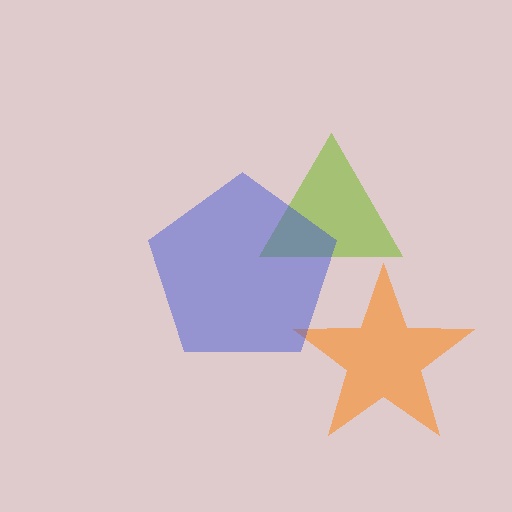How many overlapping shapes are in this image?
There are 3 overlapping shapes in the image.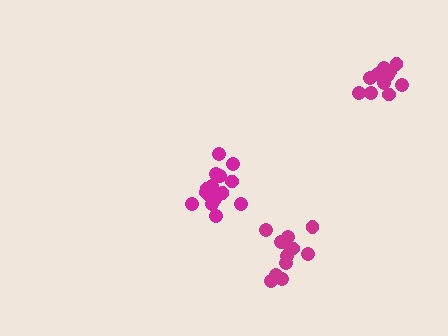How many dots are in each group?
Group 1: 15 dots, Group 2: 12 dots, Group 3: 12 dots (39 total).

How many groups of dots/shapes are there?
There are 3 groups.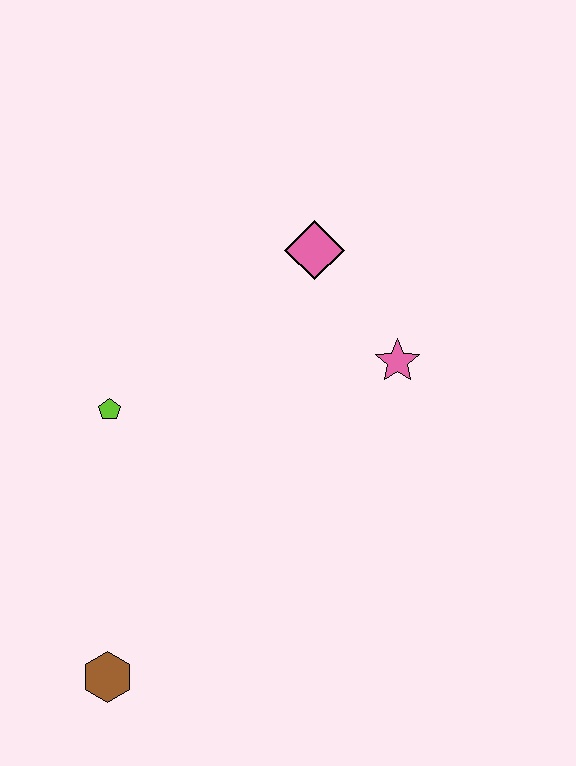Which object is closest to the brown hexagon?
The lime pentagon is closest to the brown hexagon.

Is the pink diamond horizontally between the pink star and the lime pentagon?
Yes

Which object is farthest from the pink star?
The brown hexagon is farthest from the pink star.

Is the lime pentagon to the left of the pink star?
Yes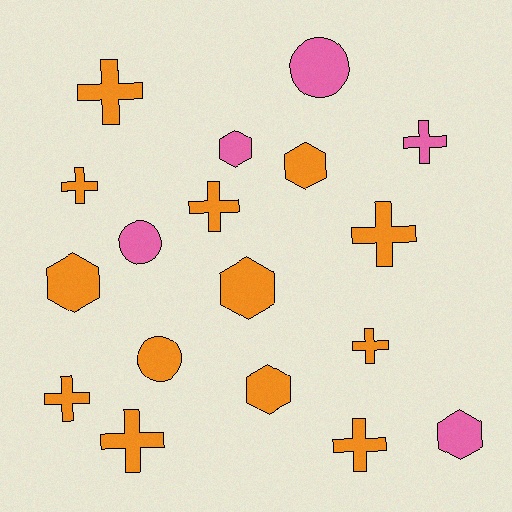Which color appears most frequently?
Orange, with 13 objects.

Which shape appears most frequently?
Cross, with 9 objects.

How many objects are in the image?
There are 18 objects.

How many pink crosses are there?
There is 1 pink cross.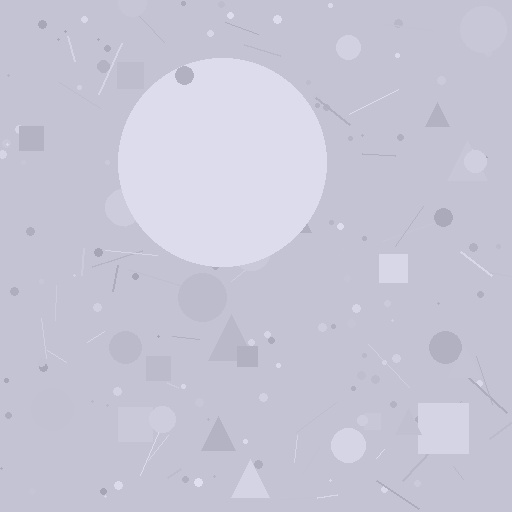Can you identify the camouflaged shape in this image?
The camouflaged shape is a circle.